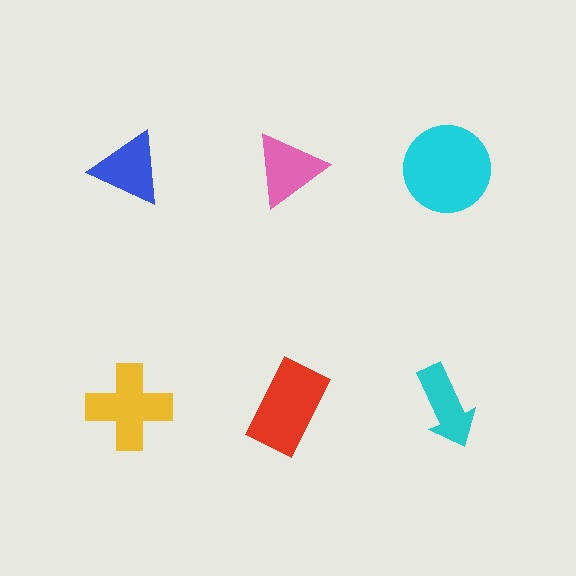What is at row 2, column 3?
A cyan arrow.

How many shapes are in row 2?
3 shapes.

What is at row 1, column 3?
A cyan circle.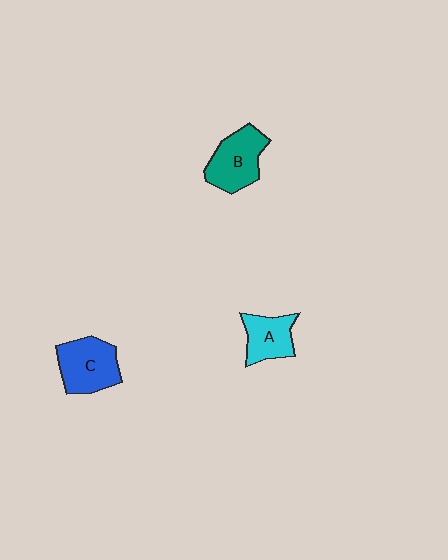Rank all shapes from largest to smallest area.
From largest to smallest: C (blue), B (teal), A (cyan).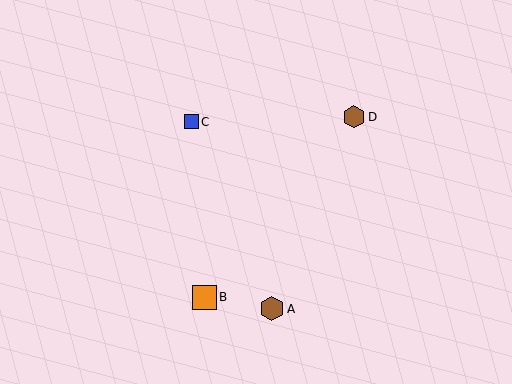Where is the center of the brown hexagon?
The center of the brown hexagon is at (272, 309).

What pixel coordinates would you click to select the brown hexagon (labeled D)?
Click at (354, 117) to select the brown hexagon D.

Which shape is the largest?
The brown hexagon (labeled A) is the largest.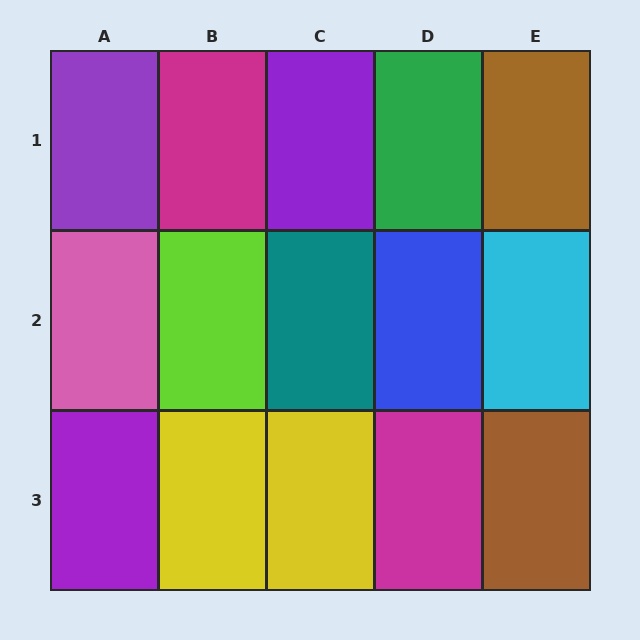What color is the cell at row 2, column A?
Pink.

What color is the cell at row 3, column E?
Brown.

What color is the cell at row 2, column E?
Cyan.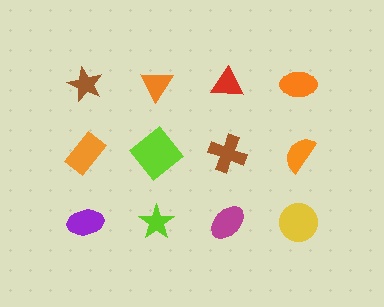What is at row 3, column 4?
A yellow circle.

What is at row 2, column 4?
An orange semicircle.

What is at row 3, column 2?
A lime star.